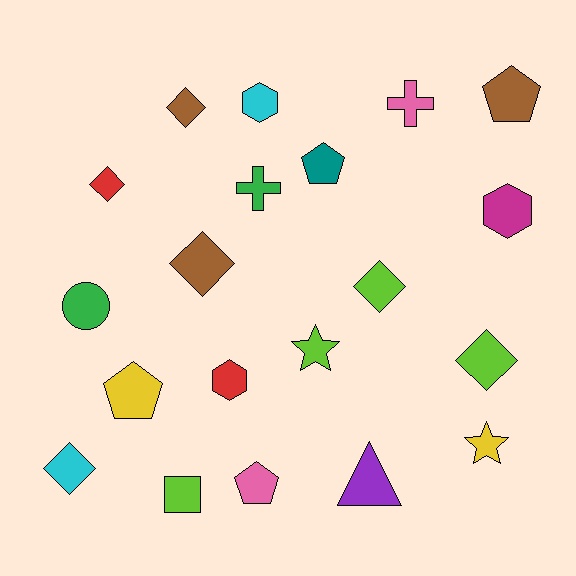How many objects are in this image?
There are 20 objects.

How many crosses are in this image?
There are 2 crosses.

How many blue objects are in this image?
There are no blue objects.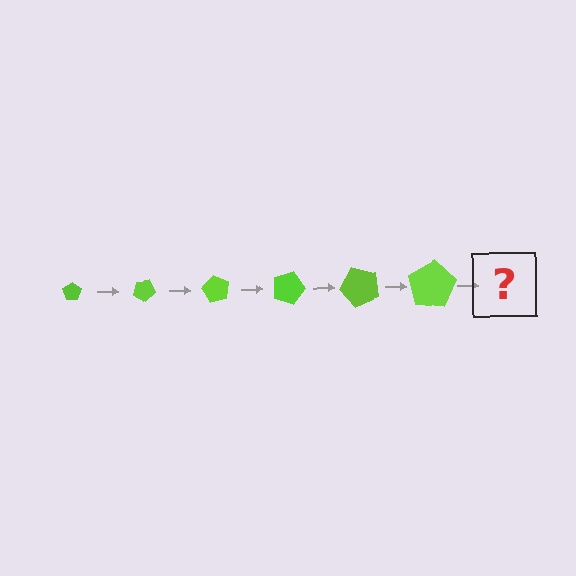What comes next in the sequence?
The next element should be a pentagon, larger than the previous one and rotated 180 degrees from the start.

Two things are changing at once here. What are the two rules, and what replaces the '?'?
The two rules are that the pentagon grows larger each step and it rotates 30 degrees each step. The '?' should be a pentagon, larger than the previous one and rotated 180 degrees from the start.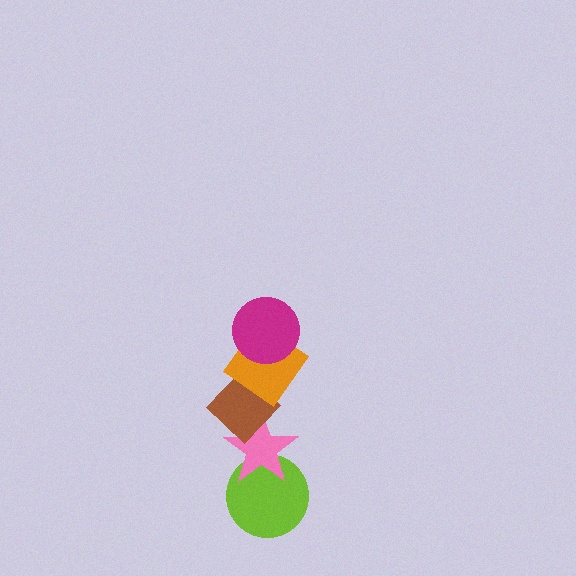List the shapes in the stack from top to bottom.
From top to bottom: the magenta circle, the orange diamond, the brown diamond, the pink star, the lime circle.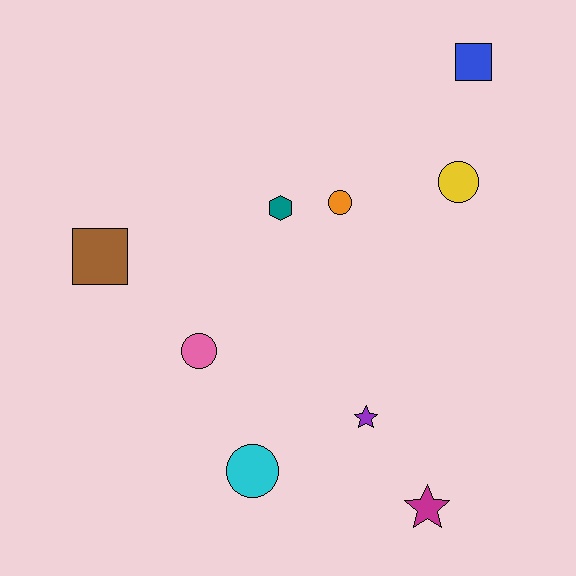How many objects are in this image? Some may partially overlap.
There are 9 objects.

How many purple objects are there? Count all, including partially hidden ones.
There is 1 purple object.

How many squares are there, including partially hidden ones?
There are 2 squares.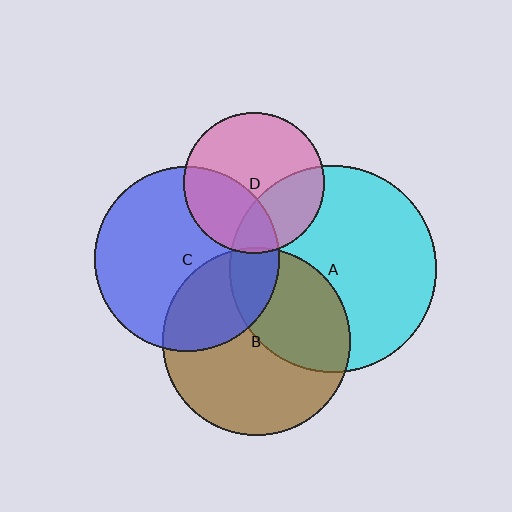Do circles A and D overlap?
Yes.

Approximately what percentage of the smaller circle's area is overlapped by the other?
Approximately 30%.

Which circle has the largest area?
Circle A (cyan).